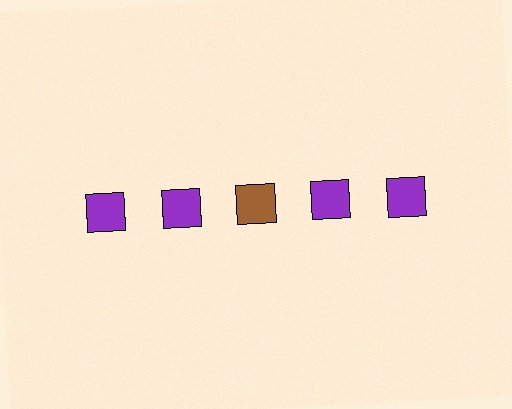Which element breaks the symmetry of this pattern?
The brown square in the top row, center column breaks the symmetry. All other shapes are purple squares.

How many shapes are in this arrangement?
There are 5 shapes arranged in a grid pattern.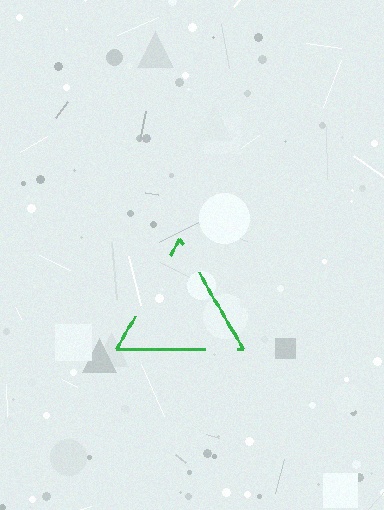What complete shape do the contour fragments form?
The contour fragments form a triangle.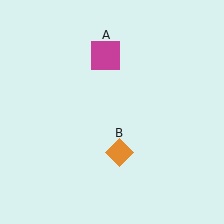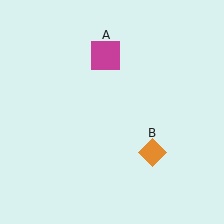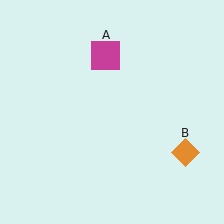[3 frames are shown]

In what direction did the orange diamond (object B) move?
The orange diamond (object B) moved right.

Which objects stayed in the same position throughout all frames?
Magenta square (object A) remained stationary.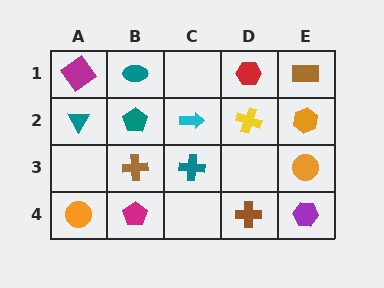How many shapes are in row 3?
3 shapes.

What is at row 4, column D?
A brown cross.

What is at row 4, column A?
An orange circle.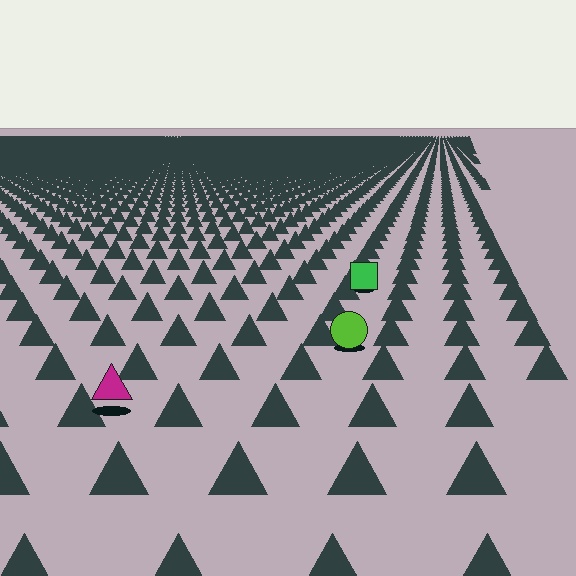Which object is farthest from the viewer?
The green square is farthest from the viewer. It appears smaller and the ground texture around it is denser.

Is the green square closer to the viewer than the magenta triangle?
No. The magenta triangle is closer — you can tell from the texture gradient: the ground texture is coarser near it.